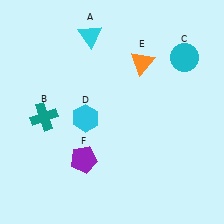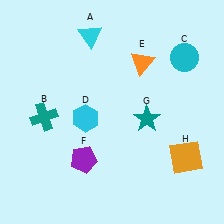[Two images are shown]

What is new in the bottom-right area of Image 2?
An orange square (H) was added in the bottom-right area of Image 2.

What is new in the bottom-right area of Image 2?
A teal star (G) was added in the bottom-right area of Image 2.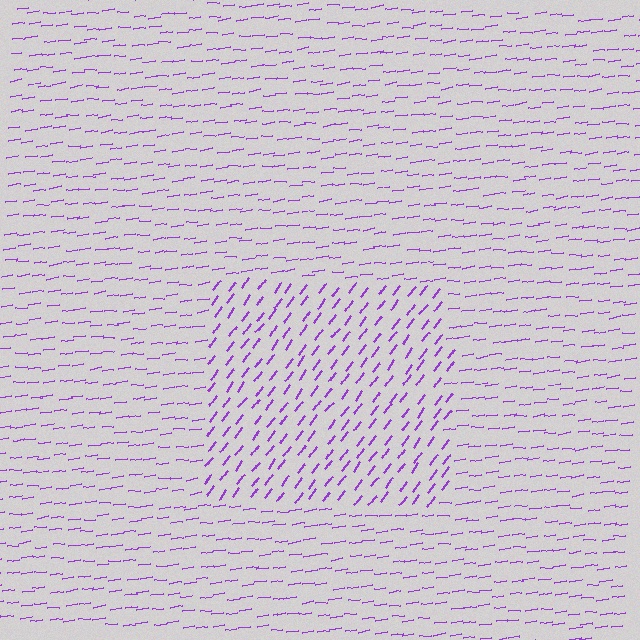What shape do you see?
I see a rectangle.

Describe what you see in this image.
The image is filled with small purple line segments. A rectangle region in the image has lines oriented differently from the surrounding lines, creating a visible texture boundary.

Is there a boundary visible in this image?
Yes, there is a texture boundary formed by a change in line orientation.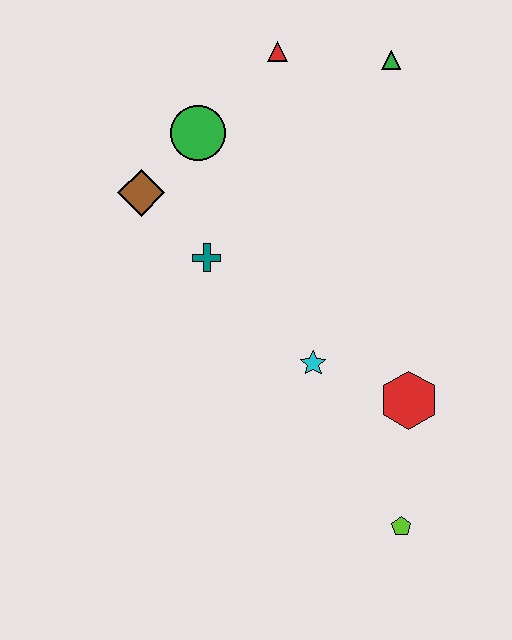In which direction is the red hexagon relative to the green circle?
The red hexagon is below the green circle.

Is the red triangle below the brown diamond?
No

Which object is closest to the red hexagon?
The cyan star is closest to the red hexagon.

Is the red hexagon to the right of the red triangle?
Yes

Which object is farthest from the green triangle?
The lime pentagon is farthest from the green triangle.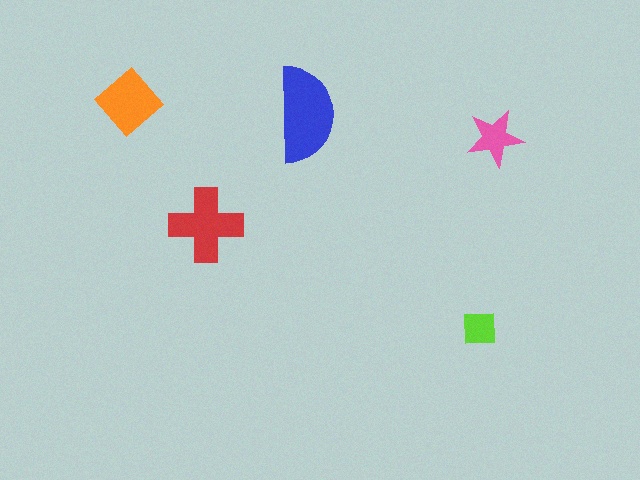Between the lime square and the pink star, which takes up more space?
The pink star.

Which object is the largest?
The blue semicircle.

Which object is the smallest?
The lime square.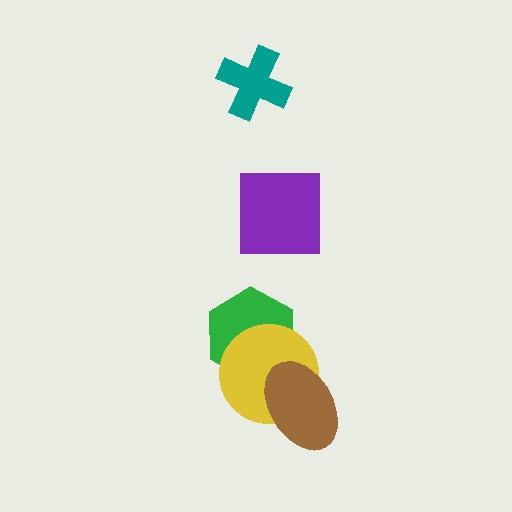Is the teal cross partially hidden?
No, no other shape covers it.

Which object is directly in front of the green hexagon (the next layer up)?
The yellow circle is directly in front of the green hexagon.